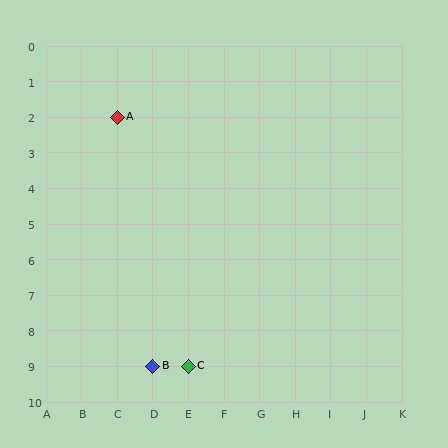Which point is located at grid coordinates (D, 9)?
Point B is at (D, 9).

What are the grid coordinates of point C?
Point C is at grid coordinates (E, 9).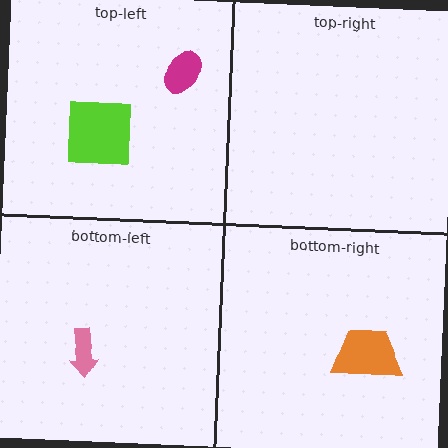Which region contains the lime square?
The top-left region.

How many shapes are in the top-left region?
2.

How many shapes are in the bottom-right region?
1.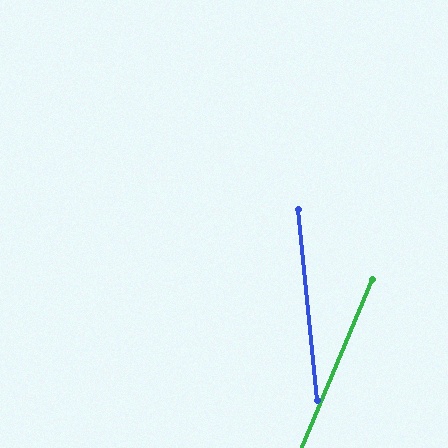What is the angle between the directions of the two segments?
Approximately 28 degrees.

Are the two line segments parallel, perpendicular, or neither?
Neither parallel nor perpendicular — they differ by about 28°.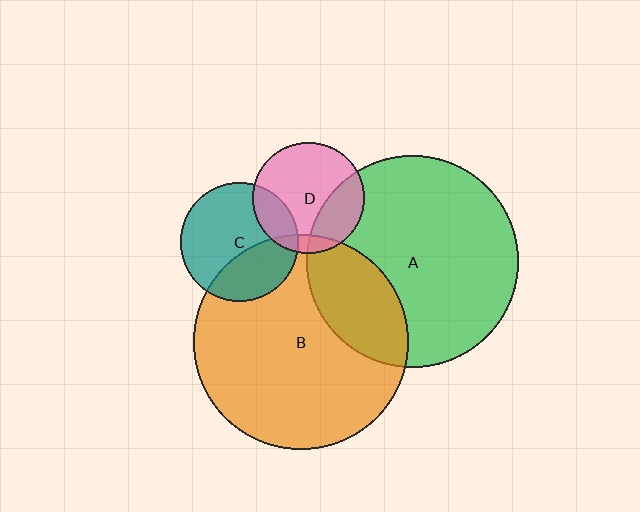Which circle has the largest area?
Circle B (orange).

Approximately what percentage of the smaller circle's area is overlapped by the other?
Approximately 10%.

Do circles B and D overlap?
Yes.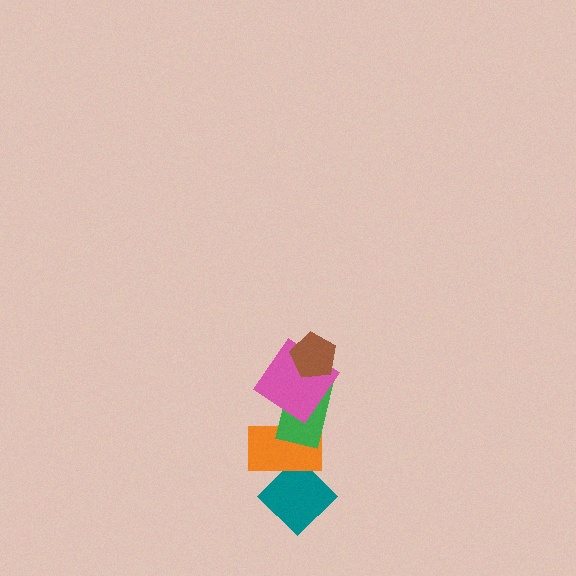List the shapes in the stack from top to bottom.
From top to bottom: the brown pentagon, the pink diamond, the green rectangle, the orange rectangle, the teal diamond.